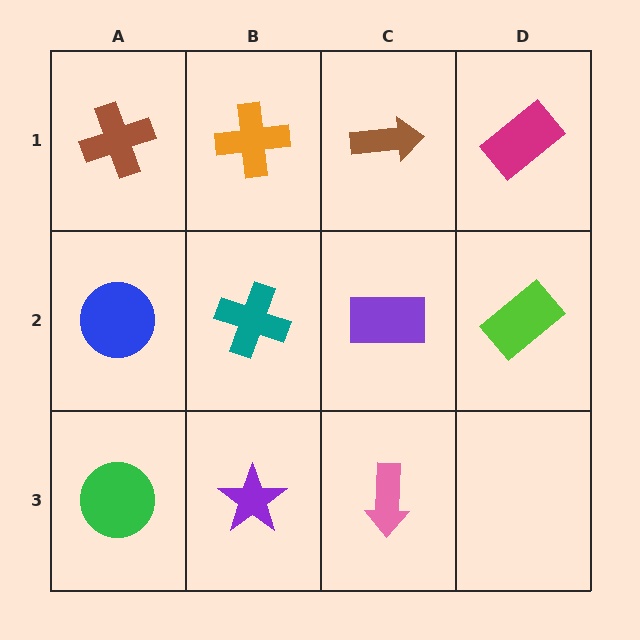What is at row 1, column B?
An orange cross.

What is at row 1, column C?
A brown arrow.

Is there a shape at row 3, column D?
No, that cell is empty.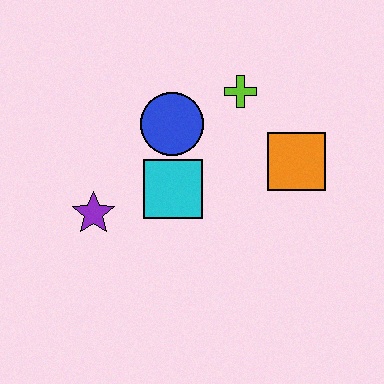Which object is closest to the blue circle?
The cyan square is closest to the blue circle.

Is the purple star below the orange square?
Yes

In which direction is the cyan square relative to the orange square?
The cyan square is to the left of the orange square.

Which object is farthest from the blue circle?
The orange square is farthest from the blue circle.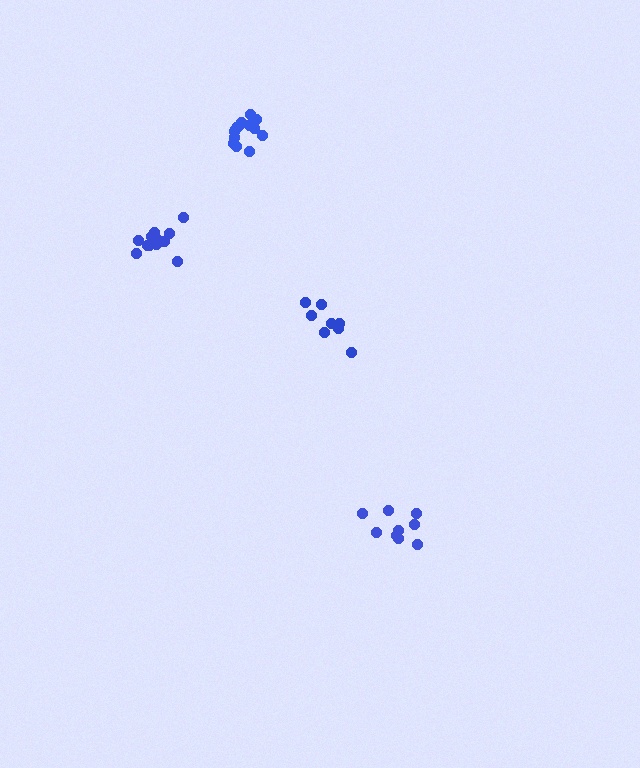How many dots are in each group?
Group 1: 8 dots, Group 2: 13 dots, Group 3: 12 dots, Group 4: 9 dots (42 total).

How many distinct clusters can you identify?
There are 4 distinct clusters.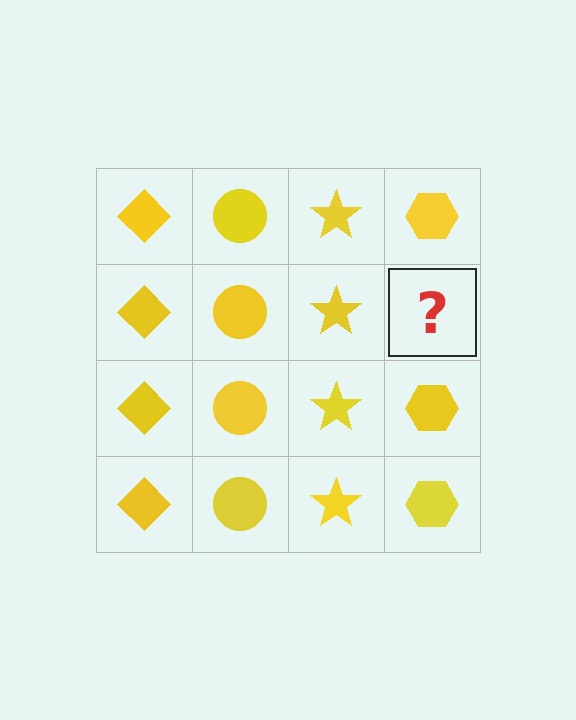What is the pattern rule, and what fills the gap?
The rule is that each column has a consistent shape. The gap should be filled with a yellow hexagon.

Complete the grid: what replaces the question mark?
The question mark should be replaced with a yellow hexagon.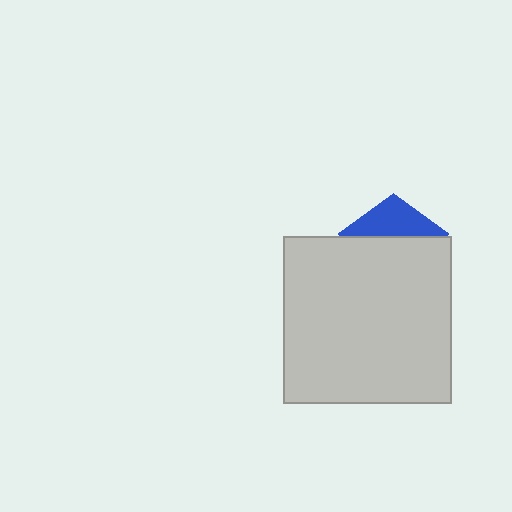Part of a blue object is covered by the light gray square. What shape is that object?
It is a pentagon.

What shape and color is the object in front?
The object in front is a light gray square.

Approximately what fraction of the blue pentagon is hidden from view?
Roughly 69% of the blue pentagon is hidden behind the light gray square.